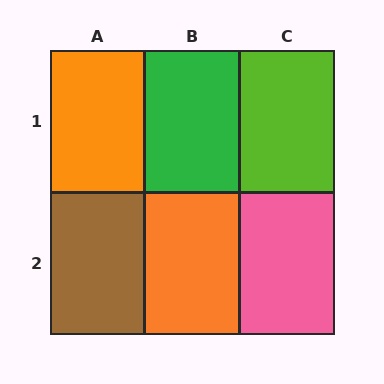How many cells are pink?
1 cell is pink.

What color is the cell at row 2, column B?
Orange.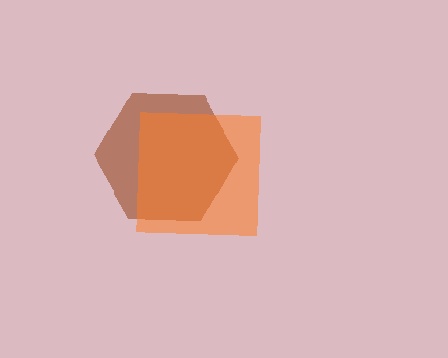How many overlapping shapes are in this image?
There are 2 overlapping shapes in the image.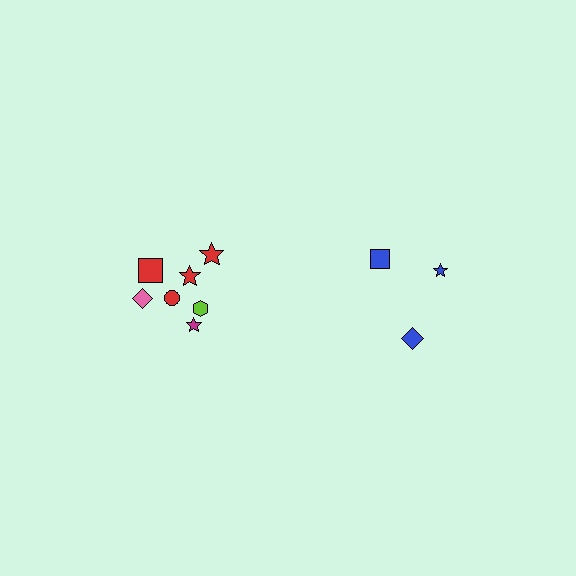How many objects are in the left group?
There are 7 objects.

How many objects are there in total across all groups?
There are 10 objects.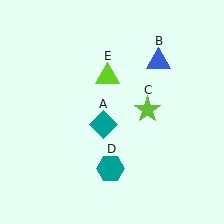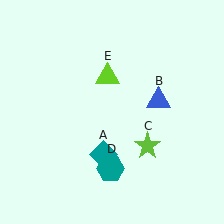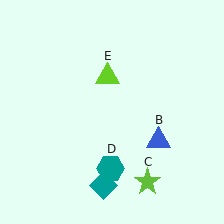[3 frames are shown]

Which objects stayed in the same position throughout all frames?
Teal hexagon (object D) and lime triangle (object E) remained stationary.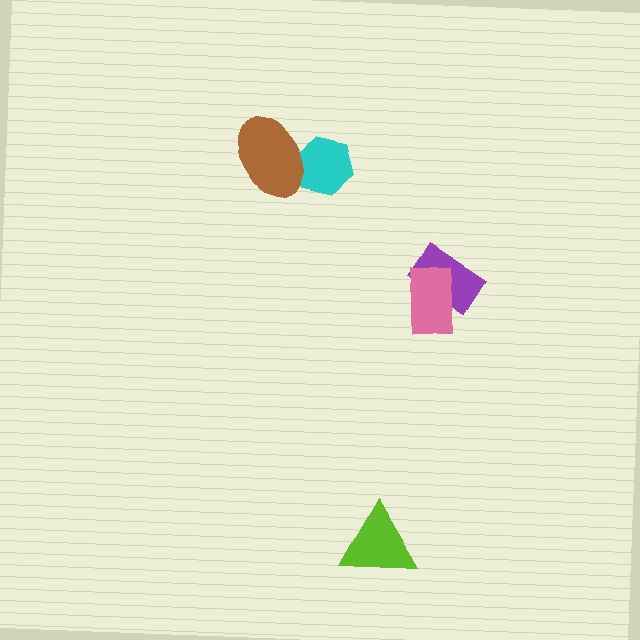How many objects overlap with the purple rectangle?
1 object overlaps with the purple rectangle.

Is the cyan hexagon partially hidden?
Yes, it is partially covered by another shape.